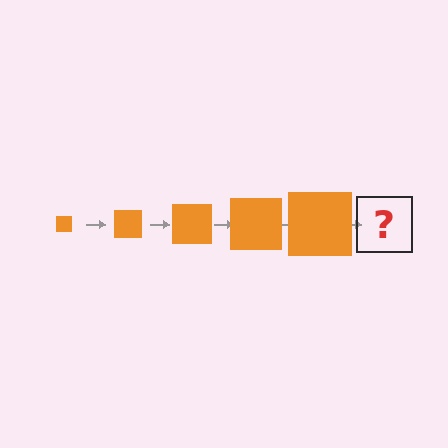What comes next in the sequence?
The next element should be an orange square, larger than the previous one.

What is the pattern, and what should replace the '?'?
The pattern is that the square gets progressively larger each step. The '?' should be an orange square, larger than the previous one.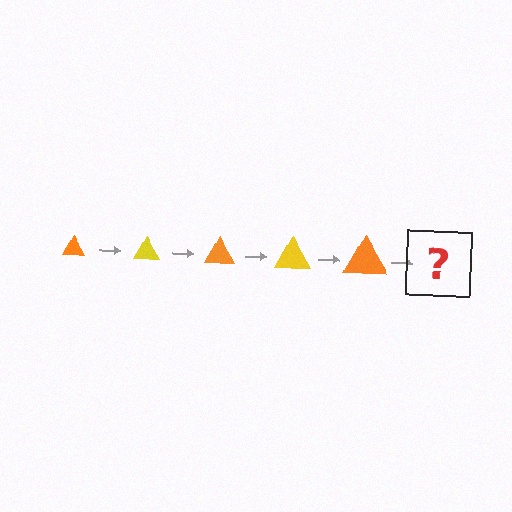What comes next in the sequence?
The next element should be a yellow triangle, larger than the previous one.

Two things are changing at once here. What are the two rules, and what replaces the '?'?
The two rules are that the triangle grows larger each step and the color cycles through orange and yellow. The '?' should be a yellow triangle, larger than the previous one.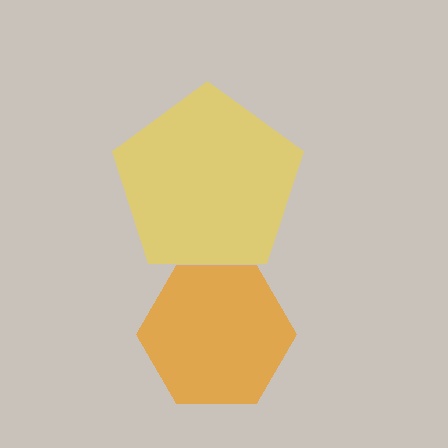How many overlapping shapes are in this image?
There are 2 overlapping shapes in the image.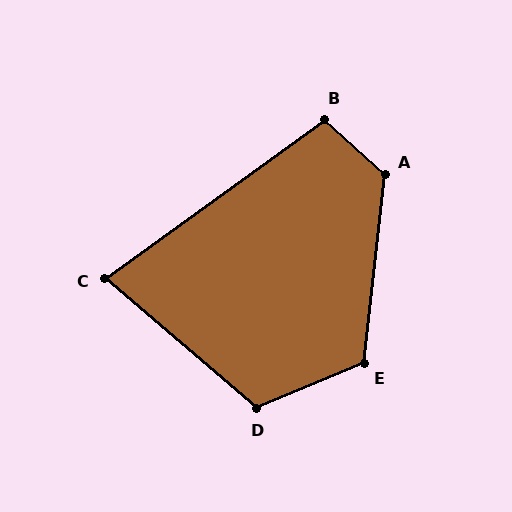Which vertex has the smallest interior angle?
C, at approximately 77 degrees.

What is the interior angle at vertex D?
Approximately 117 degrees (obtuse).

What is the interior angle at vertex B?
Approximately 102 degrees (obtuse).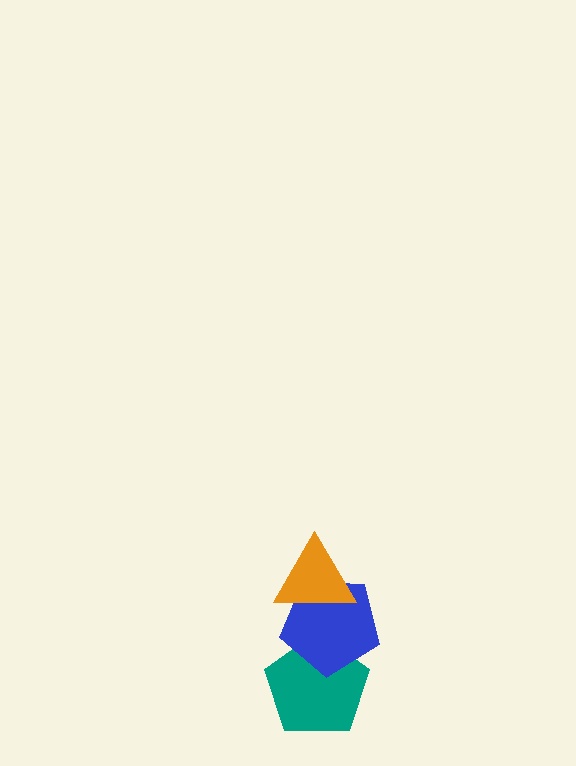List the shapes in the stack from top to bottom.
From top to bottom: the orange triangle, the blue pentagon, the teal pentagon.